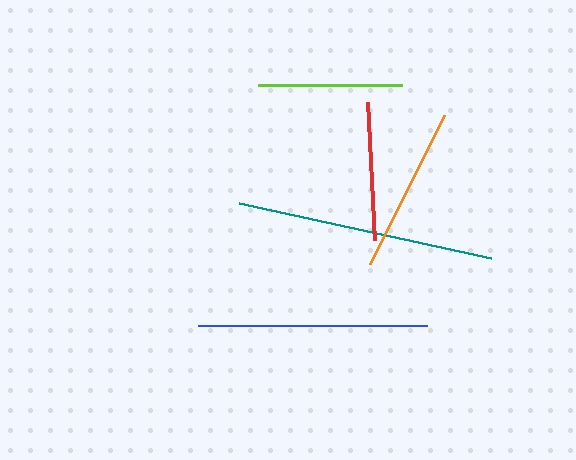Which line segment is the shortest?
The red line is the shortest at approximately 139 pixels.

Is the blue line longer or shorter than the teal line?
The teal line is longer than the blue line.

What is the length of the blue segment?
The blue segment is approximately 229 pixels long.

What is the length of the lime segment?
The lime segment is approximately 144 pixels long.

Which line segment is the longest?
The teal line is the longest at approximately 259 pixels.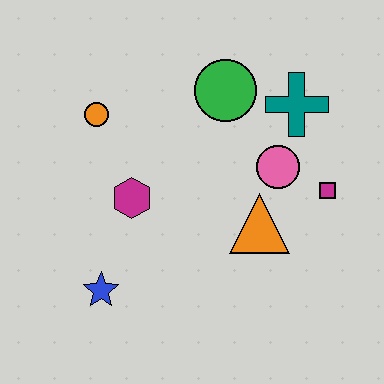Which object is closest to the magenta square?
The pink circle is closest to the magenta square.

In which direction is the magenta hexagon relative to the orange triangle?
The magenta hexagon is to the left of the orange triangle.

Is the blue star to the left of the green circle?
Yes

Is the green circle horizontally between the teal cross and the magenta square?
No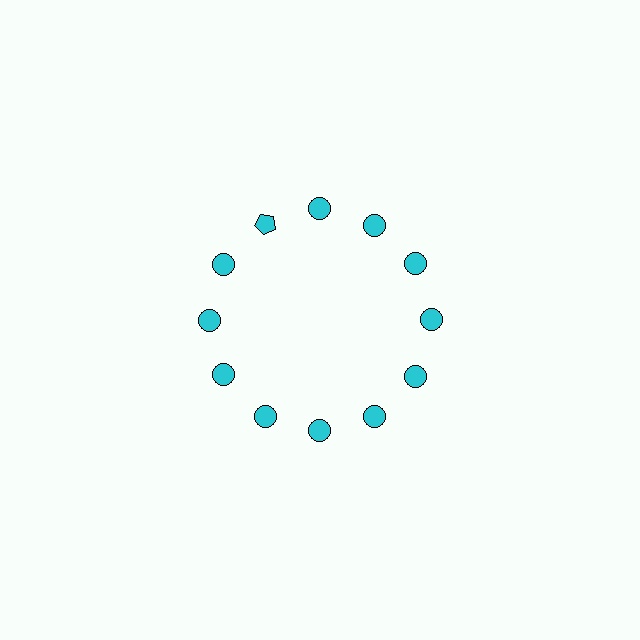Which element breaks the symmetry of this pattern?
The cyan pentagon at roughly the 11 o'clock position breaks the symmetry. All other shapes are cyan circles.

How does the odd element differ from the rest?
It has a different shape: pentagon instead of circle.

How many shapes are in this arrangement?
There are 12 shapes arranged in a ring pattern.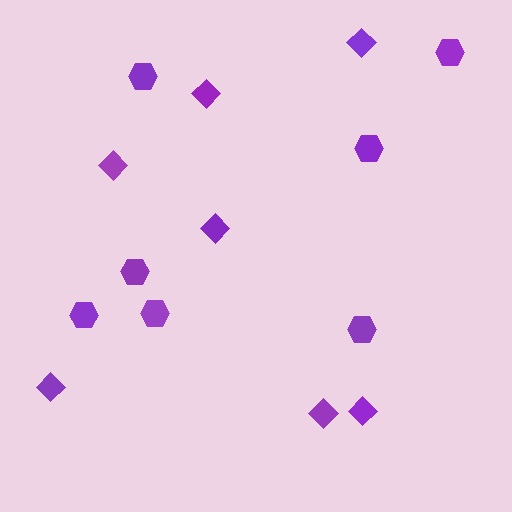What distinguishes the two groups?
There are 2 groups: one group of hexagons (7) and one group of diamonds (7).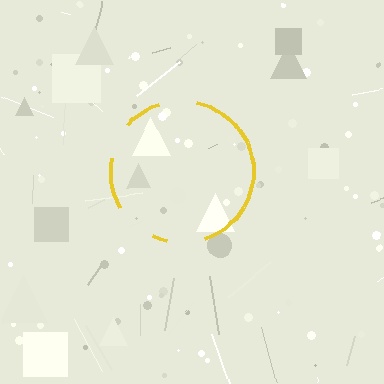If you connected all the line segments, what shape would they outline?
They would outline a circle.